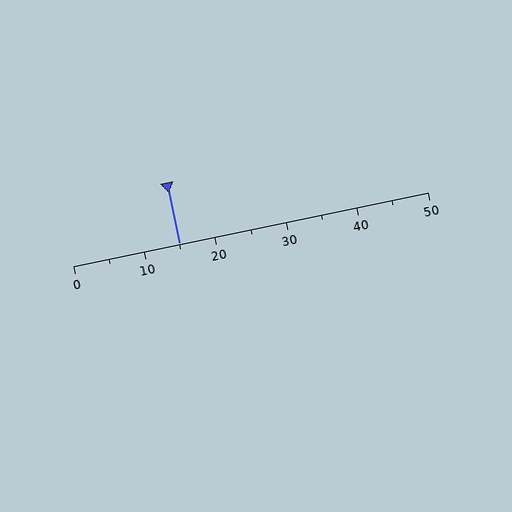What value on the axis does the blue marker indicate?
The marker indicates approximately 15.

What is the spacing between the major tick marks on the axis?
The major ticks are spaced 10 apart.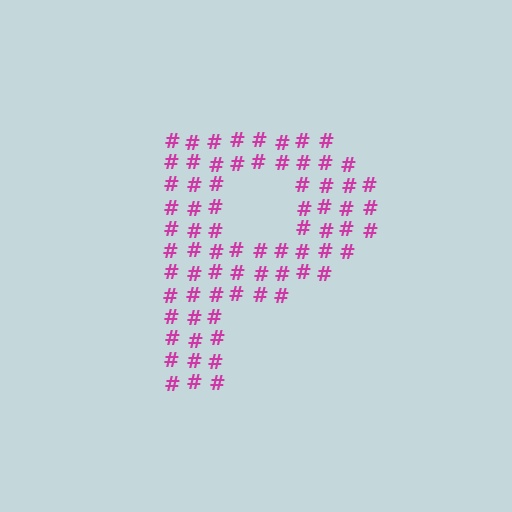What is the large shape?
The large shape is the letter P.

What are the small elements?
The small elements are hash symbols.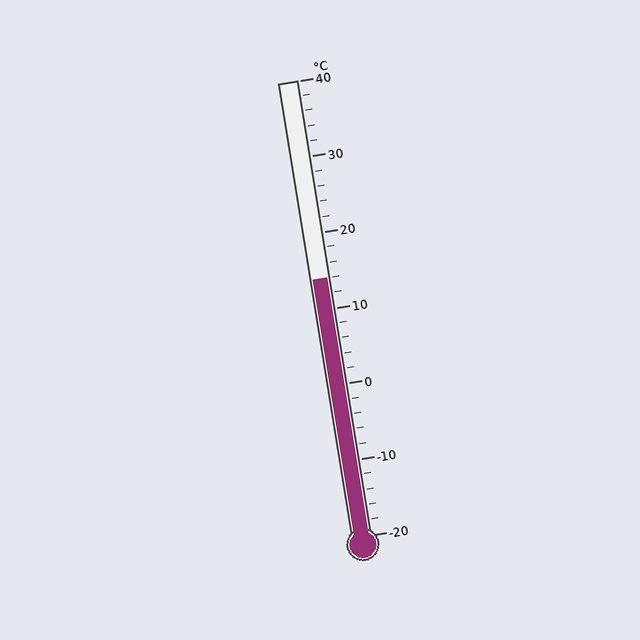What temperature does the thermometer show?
The thermometer shows approximately 14°C.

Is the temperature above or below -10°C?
The temperature is above -10°C.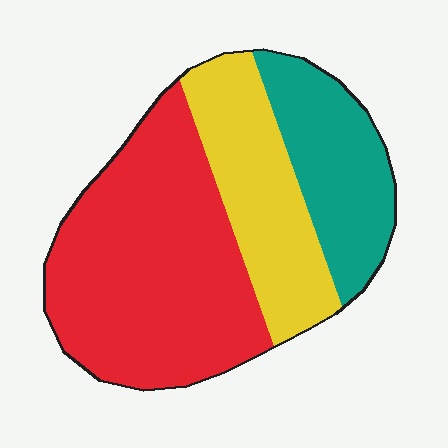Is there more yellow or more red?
Red.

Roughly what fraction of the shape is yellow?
Yellow covers around 25% of the shape.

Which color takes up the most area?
Red, at roughly 50%.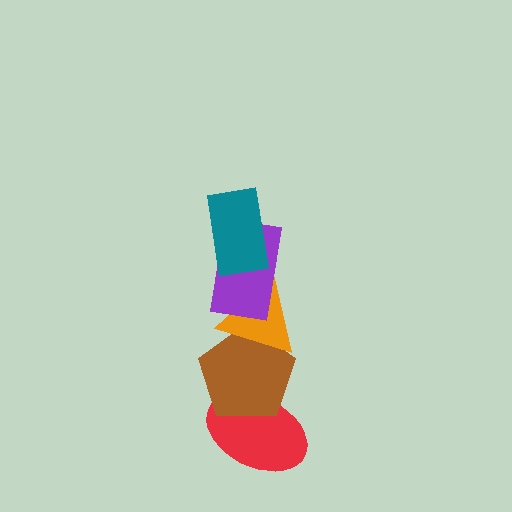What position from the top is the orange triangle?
The orange triangle is 3rd from the top.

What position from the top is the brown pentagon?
The brown pentagon is 4th from the top.